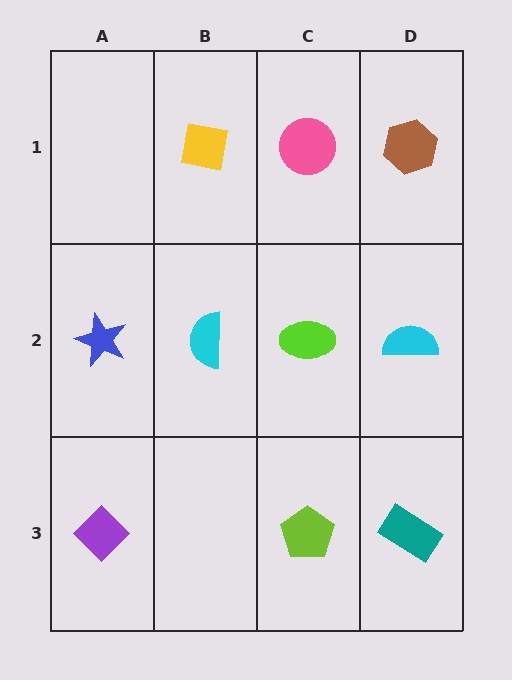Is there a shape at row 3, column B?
No, that cell is empty.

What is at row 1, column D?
A brown hexagon.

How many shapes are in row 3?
3 shapes.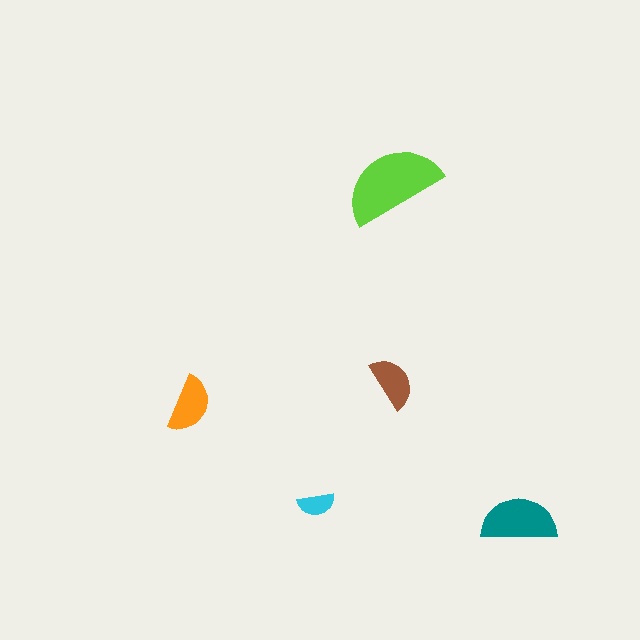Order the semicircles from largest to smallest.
the lime one, the teal one, the orange one, the brown one, the cyan one.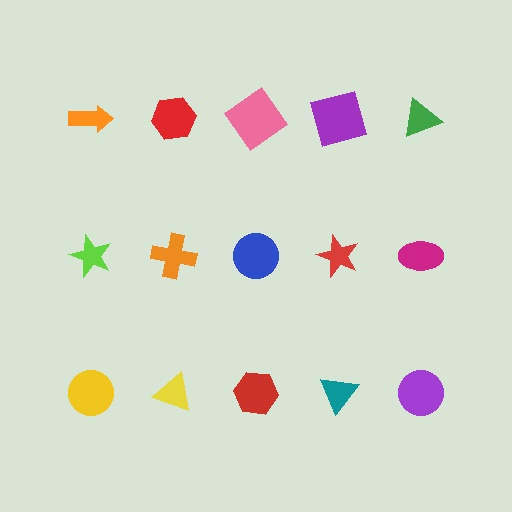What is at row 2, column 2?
An orange cross.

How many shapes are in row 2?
5 shapes.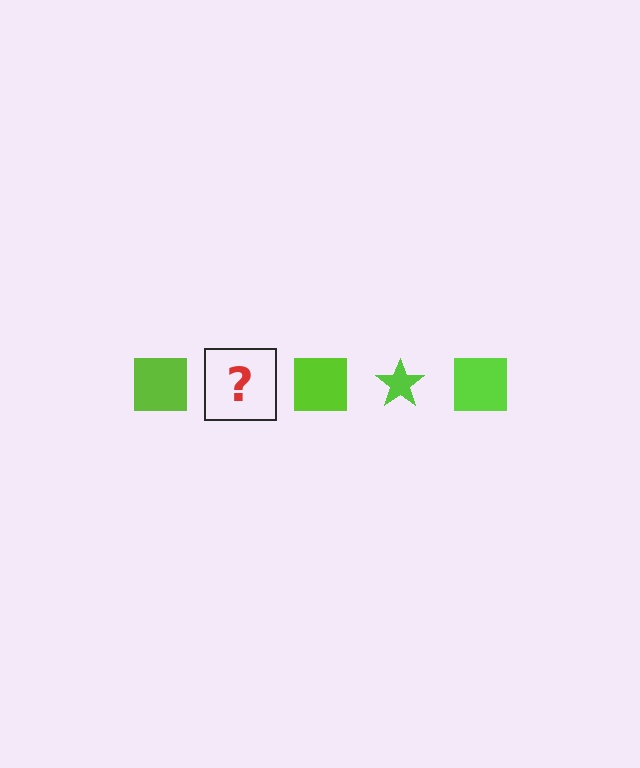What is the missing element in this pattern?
The missing element is a lime star.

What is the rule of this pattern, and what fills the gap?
The rule is that the pattern cycles through square, star shapes in lime. The gap should be filled with a lime star.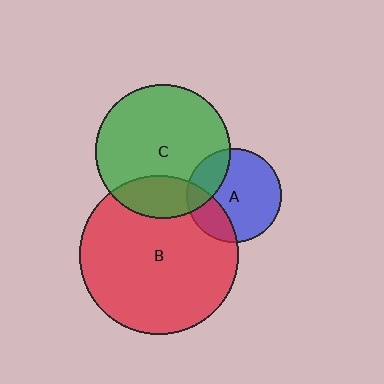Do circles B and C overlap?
Yes.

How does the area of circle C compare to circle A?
Approximately 2.0 times.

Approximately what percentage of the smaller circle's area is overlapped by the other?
Approximately 20%.